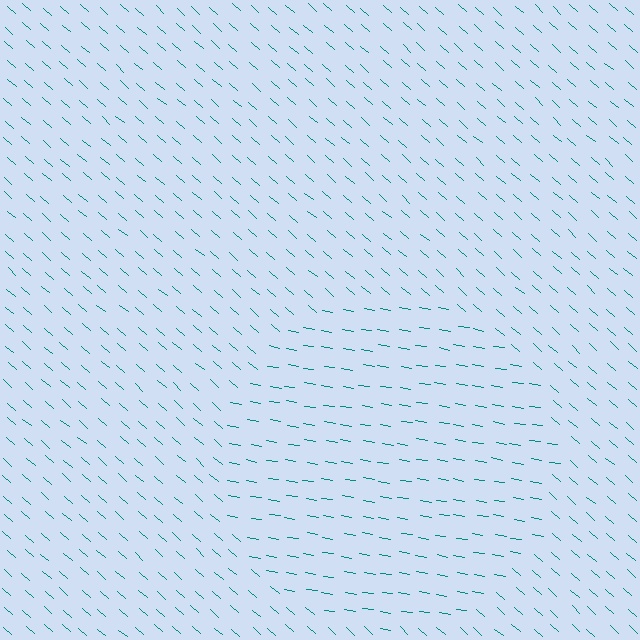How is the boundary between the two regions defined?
The boundary is defined purely by a change in line orientation (approximately 32 degrees difference). All lines are the same color and thickness.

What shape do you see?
I see a circle.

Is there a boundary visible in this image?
Yes, there is a texture boundary formed by a change in line orientation.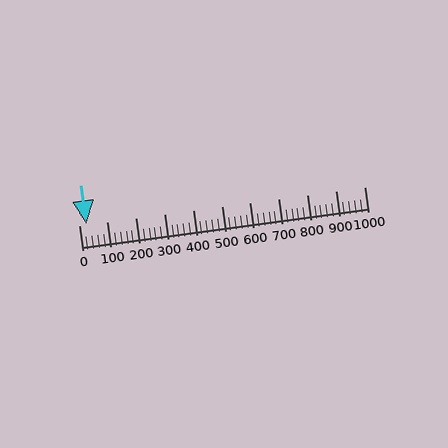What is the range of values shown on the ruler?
The ruler shows values from 0 to 1000.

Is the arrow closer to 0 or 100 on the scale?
The arrow is closer to 0.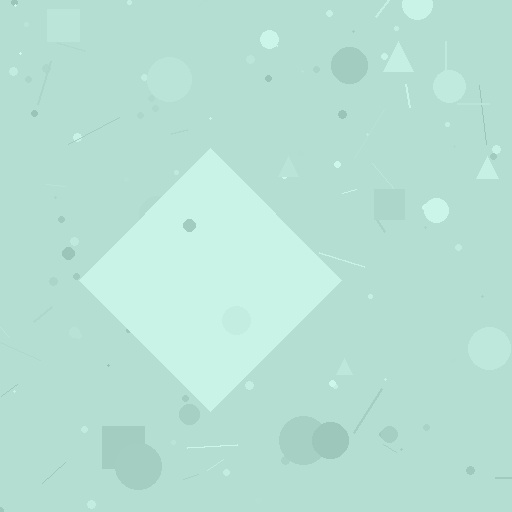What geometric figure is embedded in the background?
A diamond is embedded in the background.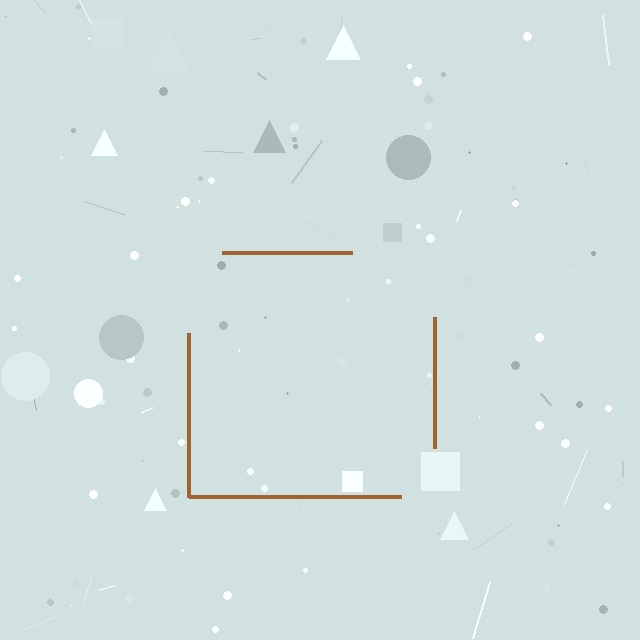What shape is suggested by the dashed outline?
The dashed outline suggests a square.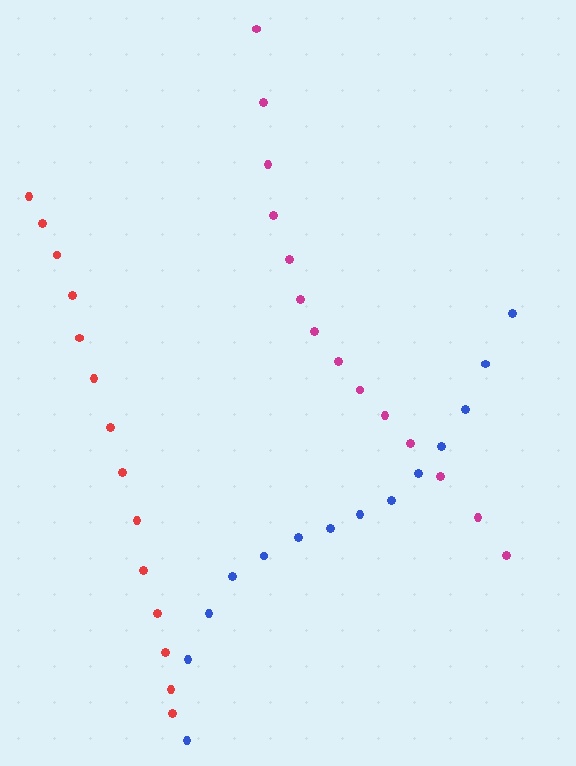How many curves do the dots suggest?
There are 3 distinct paths.